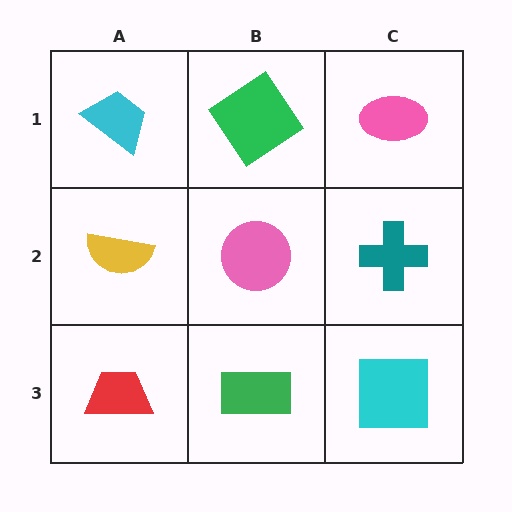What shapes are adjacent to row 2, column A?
A cyan trapezoid (row 1, column A), a red trapezoid (row 3, column A), a pink circle (row 2, column B).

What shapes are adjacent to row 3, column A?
A yellow semicircle (row 2, column A), a green rectangle (row 3, column B).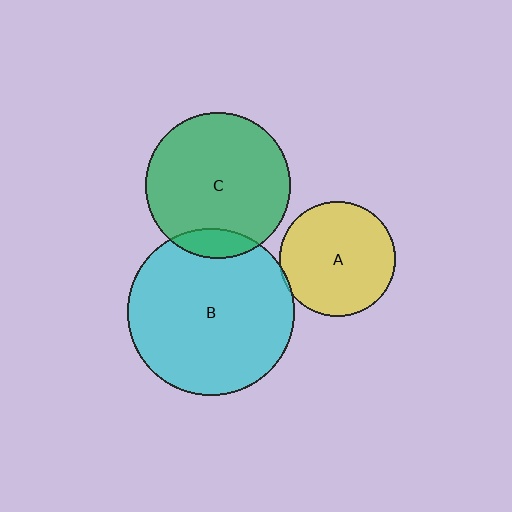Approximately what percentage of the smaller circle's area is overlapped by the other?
Approximately 5%.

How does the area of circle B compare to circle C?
Approximately 1.3 times.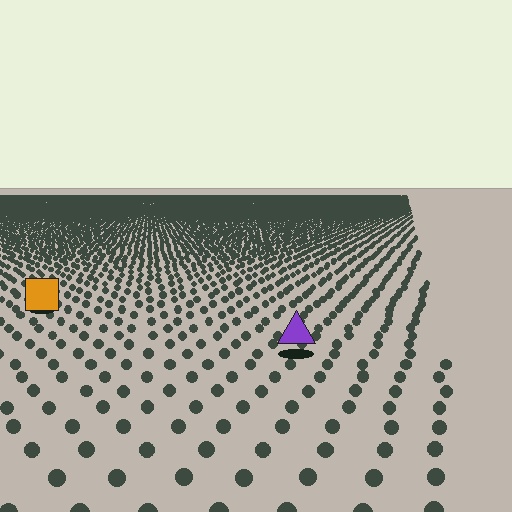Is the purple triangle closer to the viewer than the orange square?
Yes. The purple triangle is closer — you can tell from the texture gradient: the ground texture is coarser near it.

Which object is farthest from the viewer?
The orange square is farthest from the viewer. It appears smaller and the ground texture around it is denser.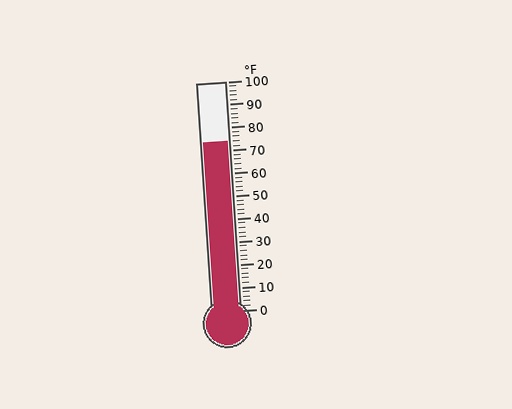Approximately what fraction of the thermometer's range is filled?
The thermometer is filled to approximately 75% of its range.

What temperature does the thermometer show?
The thermometer shows approximately 74°F.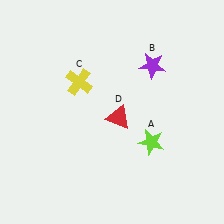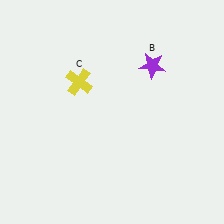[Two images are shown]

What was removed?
The red triangle (D), the lime star (A) were removed in Image 2.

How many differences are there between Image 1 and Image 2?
There are 2 differences between the two images.